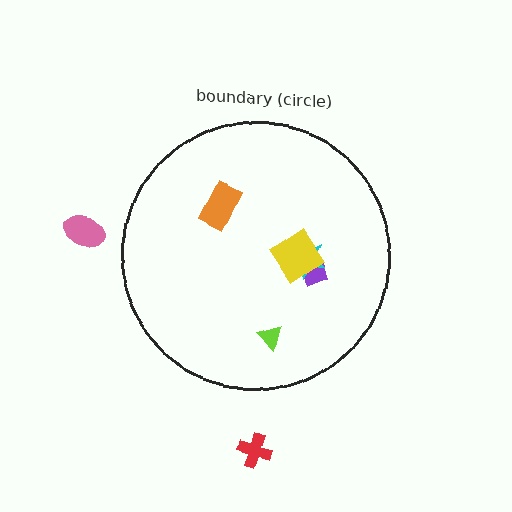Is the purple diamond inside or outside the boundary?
Inside.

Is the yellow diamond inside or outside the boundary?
Inside.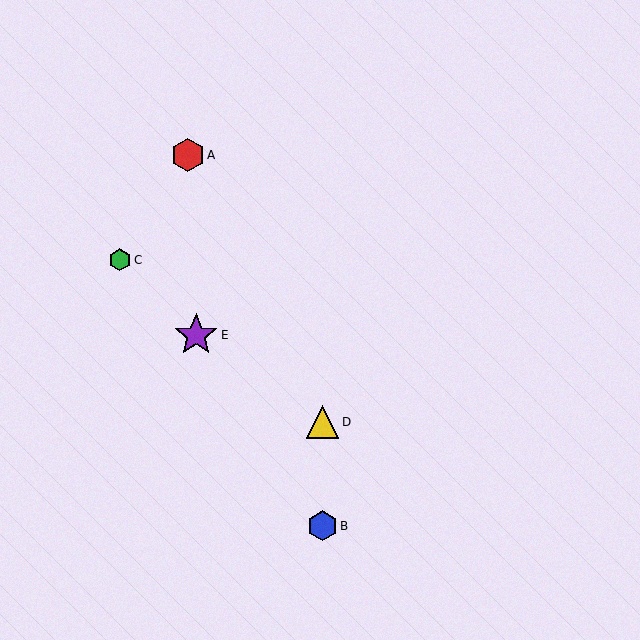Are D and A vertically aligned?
No, D is at x≈322 and A is at x≈188.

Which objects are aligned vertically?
Objects B, D are aligned vertically.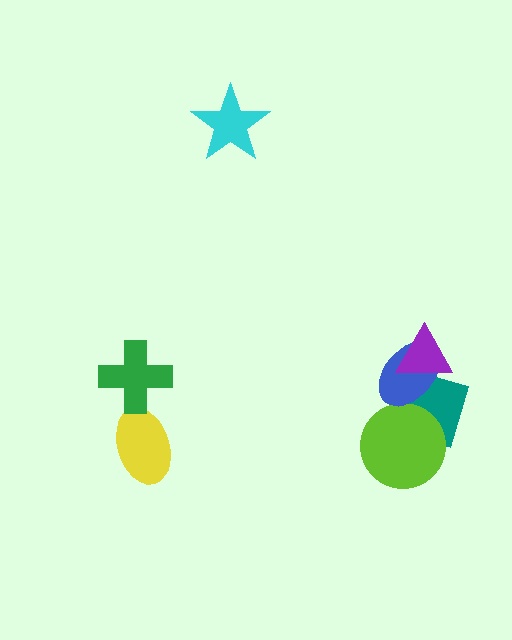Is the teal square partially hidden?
Yes, it is partially covered by another shape.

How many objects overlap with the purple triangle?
2 objects overlap with the purple triangle.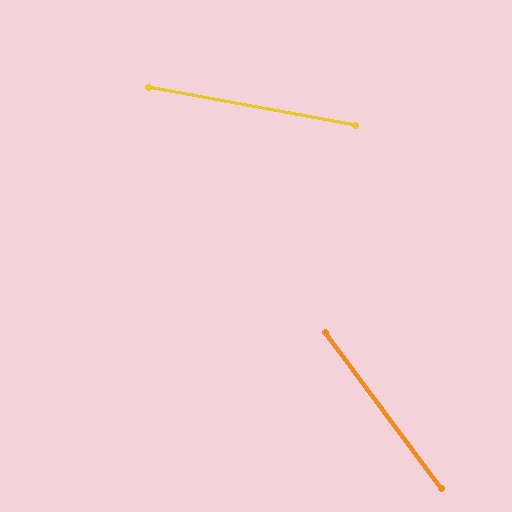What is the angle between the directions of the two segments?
Approximately 43 degrees.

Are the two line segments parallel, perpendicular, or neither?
Neither parallel nor perpendicular — they differ by about 43°.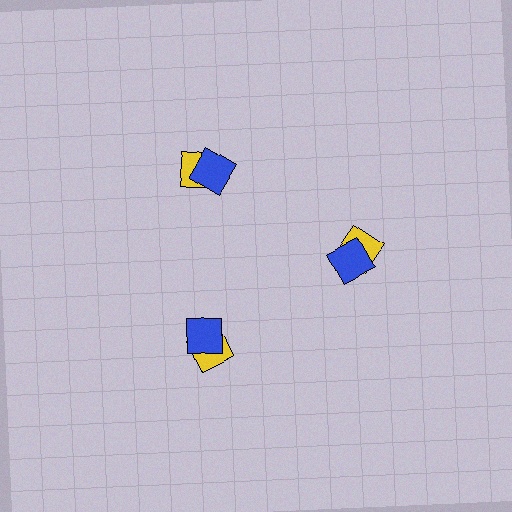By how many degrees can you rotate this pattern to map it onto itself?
The pattern maps onto itself every 120 degrees of rotation.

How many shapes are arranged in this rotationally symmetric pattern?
There are 6 shapes, arranged in 3 groups of 2.